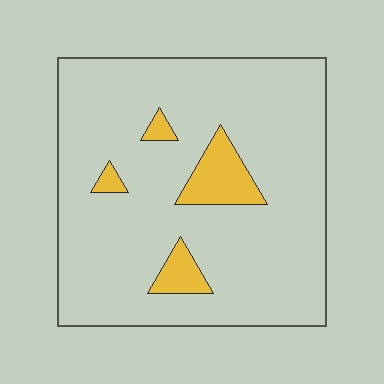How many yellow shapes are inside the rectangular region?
4.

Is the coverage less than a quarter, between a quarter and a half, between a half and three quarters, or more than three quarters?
Less than a quarter.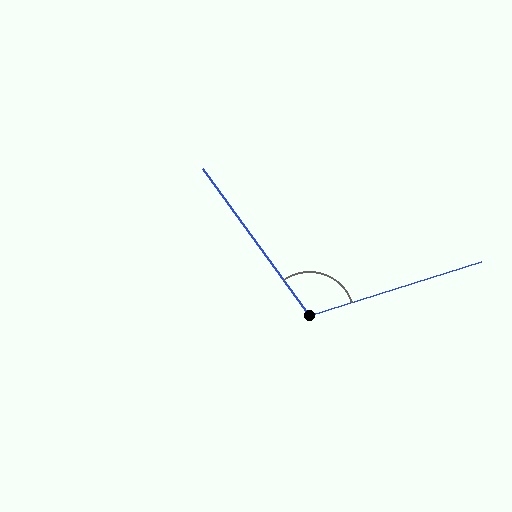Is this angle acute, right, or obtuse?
It is obtuse.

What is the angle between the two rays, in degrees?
Approximately 108 degrees.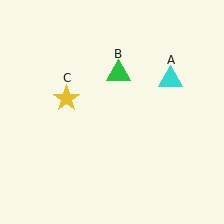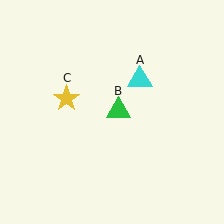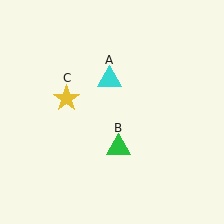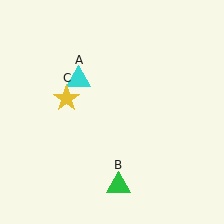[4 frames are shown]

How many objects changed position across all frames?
2 objects changed position: cyan triangle (object A), green triangle (object B).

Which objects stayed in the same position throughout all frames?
Yellow star (object C) remained stationary.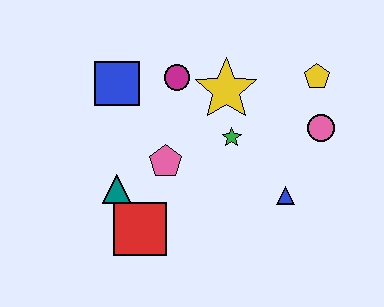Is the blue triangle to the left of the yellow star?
No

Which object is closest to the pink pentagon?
The teal triangle is closest to the pink pentagon.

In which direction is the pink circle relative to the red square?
The pink circle is to the right of the red square.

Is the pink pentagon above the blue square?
No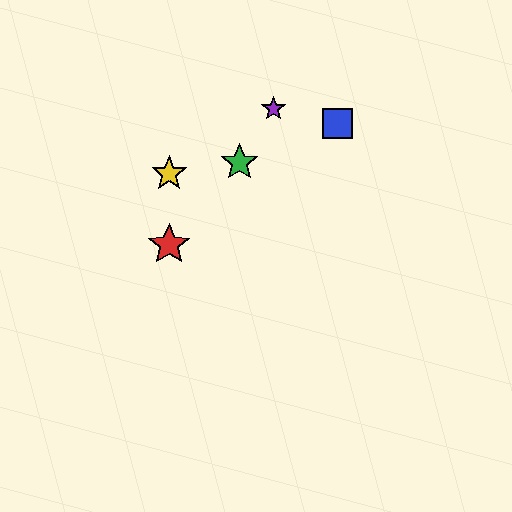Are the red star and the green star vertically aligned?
No, the red star is at x≈169 and the green star is at x≈239.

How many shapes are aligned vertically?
2 shapes (the red star, the yellow star) are aligned vertically.